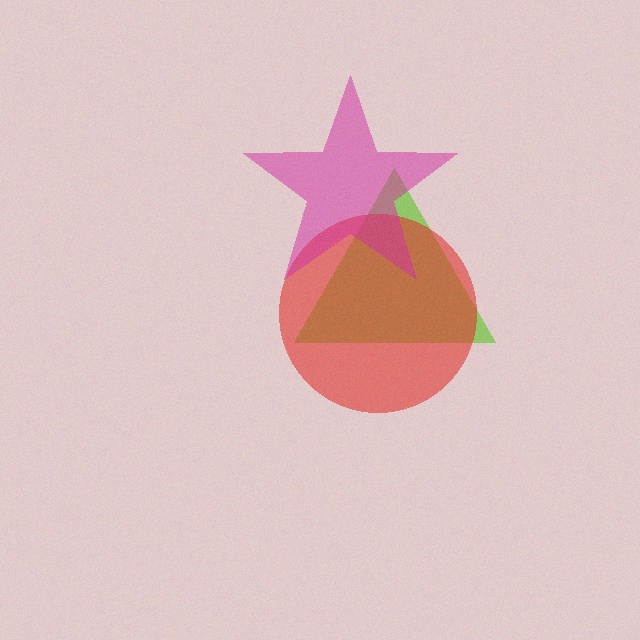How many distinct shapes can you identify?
There are 3 distinct shapes: a lime triangle, a red circle, a magenta star.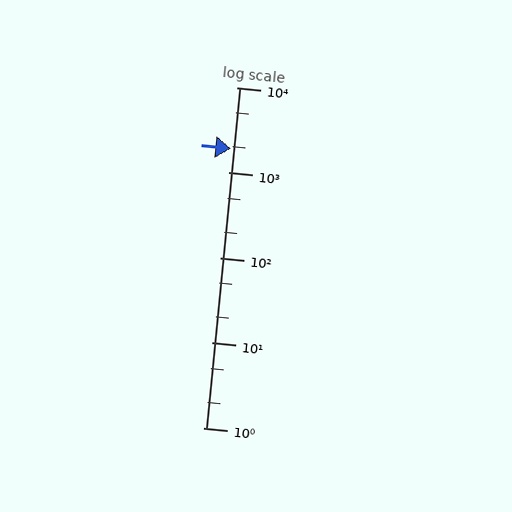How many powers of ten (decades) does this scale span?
The scale spans 4 decades, from 1 to 10000.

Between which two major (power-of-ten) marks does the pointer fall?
The pointer is between 1000 and 10000.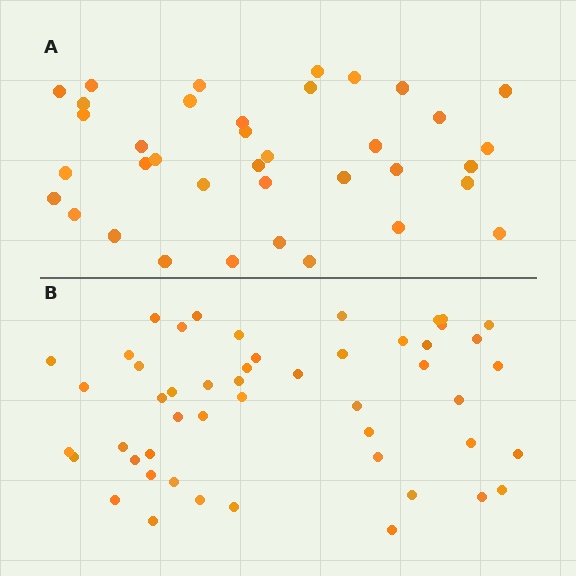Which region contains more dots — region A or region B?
Region B (the bottom region) has more dots.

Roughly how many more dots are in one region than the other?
Region B has approximately 15 more dots than region A.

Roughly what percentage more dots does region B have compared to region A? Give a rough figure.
About 35% more.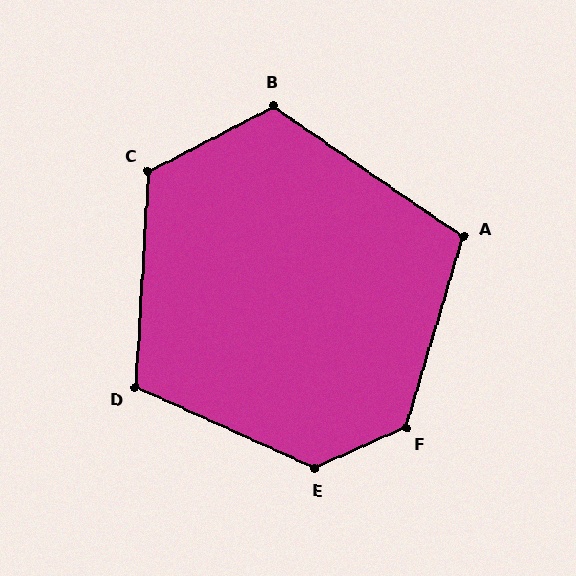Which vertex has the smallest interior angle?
A, at approximately 108 degrees.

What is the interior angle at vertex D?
Approximately 111 degrees (obtuse).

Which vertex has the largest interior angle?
E, at approximately 131 degrees.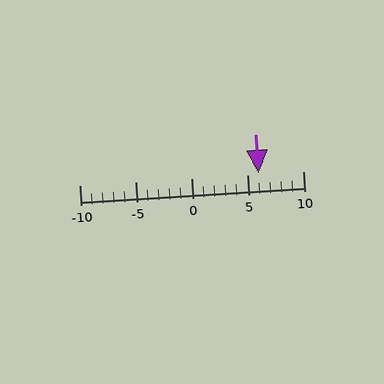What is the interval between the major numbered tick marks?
The major tick marks are spaced 5 units apart.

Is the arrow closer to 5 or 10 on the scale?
The arrow is closer to 5.